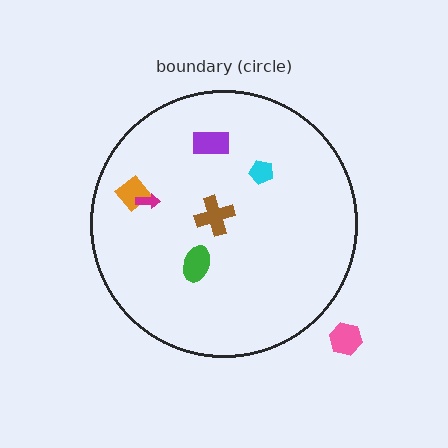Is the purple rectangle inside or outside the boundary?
Inside.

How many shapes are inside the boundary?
6 inside, 1 outside.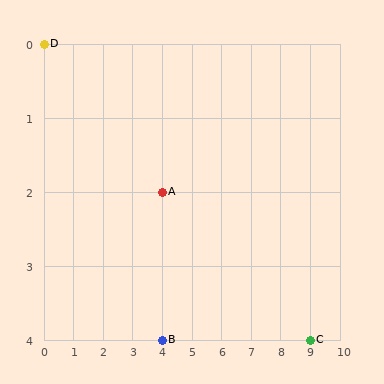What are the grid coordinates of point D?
Point D is at grid coordinates (0, 0).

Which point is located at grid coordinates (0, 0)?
Point D is at (0, 0).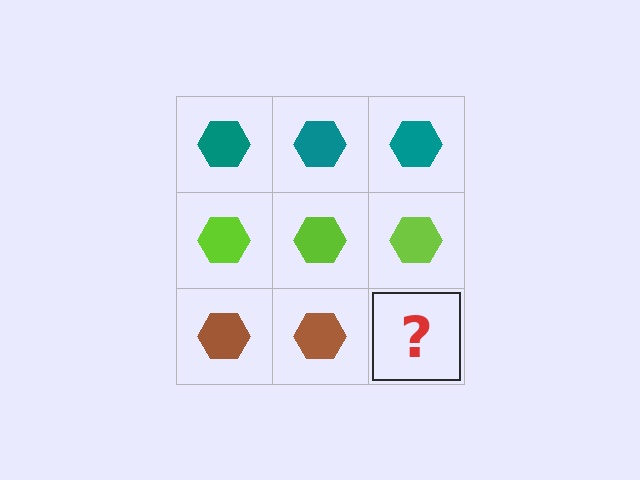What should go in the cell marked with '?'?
The missing cell should contain a brown hexagon.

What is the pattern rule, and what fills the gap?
The rule is that each row has a consistent color. The gap should be filled with a brown hexagon.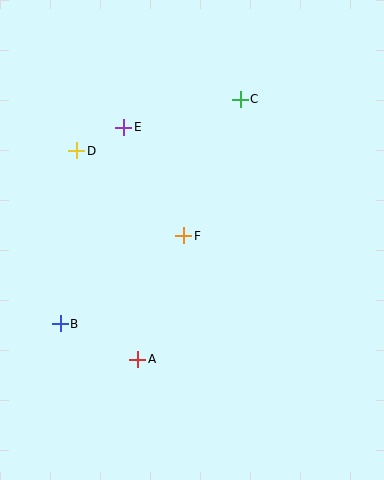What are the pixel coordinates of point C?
Point C is at (240, 99).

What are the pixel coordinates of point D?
Point D is at (77, 151).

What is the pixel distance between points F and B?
The distance between F and B is 152 pixels.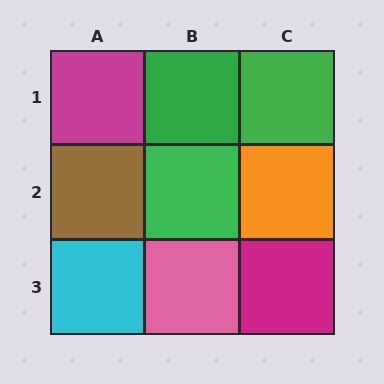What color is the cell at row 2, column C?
Orange.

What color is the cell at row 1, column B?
Green.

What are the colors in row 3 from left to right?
Cyan, pink, magenta.